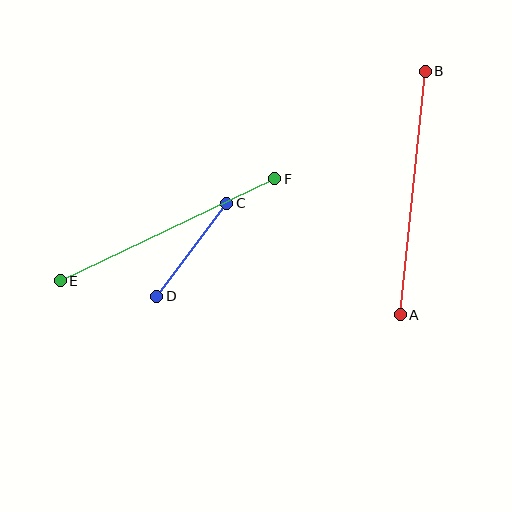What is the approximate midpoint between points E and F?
The midpoint is at approximately (167, 230) pixels.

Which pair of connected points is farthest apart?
Points A and B are farthest apart.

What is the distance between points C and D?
The distance is approximately 116 pixels.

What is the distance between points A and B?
The distance is approximately 245 pixels.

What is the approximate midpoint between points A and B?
The midpoint is at approximately (413, 193) pixels.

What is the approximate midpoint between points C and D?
The midpoint is at approximately (192, 250) pixels.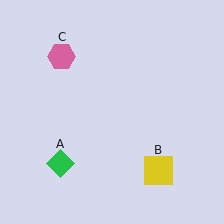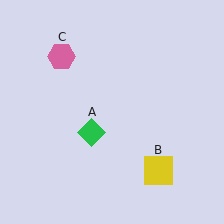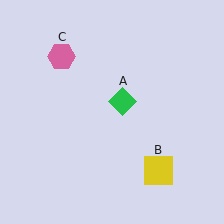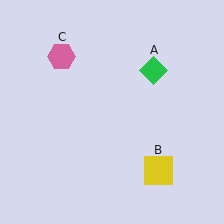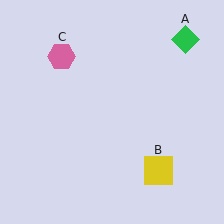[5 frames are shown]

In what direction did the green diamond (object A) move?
The green diamond (object A) moved up and to the right.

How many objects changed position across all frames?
1 object changed position: green diamond (object A).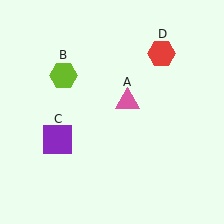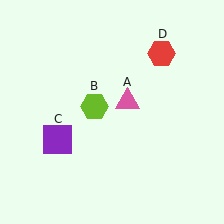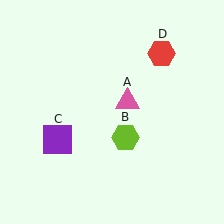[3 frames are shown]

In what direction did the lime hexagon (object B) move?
The lime hexagon (object B) moved down and to the right.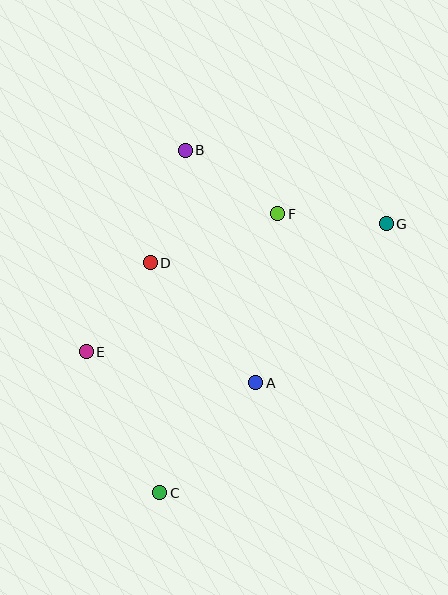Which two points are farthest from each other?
Points C and G are farthest from each other.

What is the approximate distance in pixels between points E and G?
The distance between E and G is approximately 326 pixels.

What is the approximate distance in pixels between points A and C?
The distance between A and C is approximately 146 pixels.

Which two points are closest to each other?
Points F and G are closest to each other.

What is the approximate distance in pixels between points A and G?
The distance between A and G is approximately 206 pixels.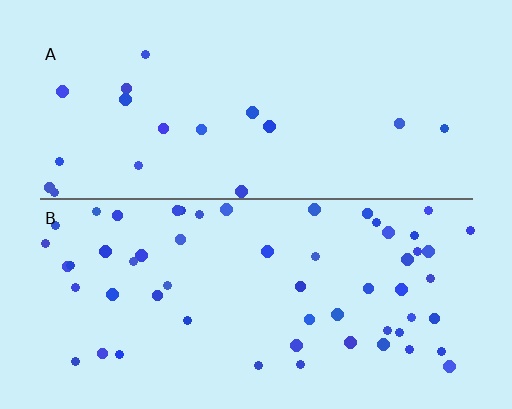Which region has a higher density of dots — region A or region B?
B (the bottom).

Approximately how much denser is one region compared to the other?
Approximately 3.2× — region B over region A.